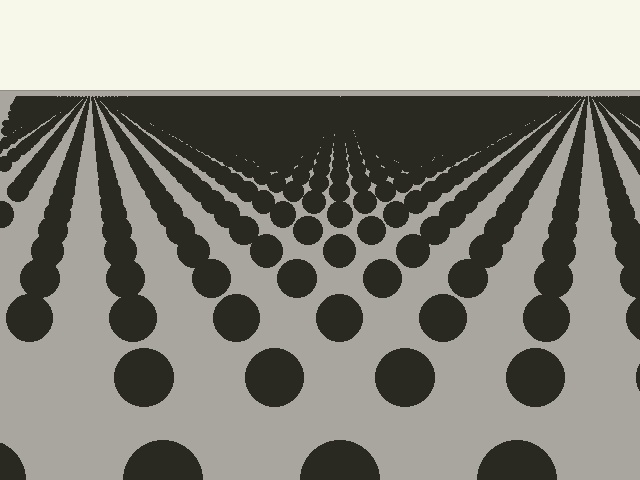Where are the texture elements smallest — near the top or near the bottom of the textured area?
Near the top.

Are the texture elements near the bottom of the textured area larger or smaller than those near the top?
Larger. Near the bottom, elements are closer to the viewer and appear at a bigger on-screen size.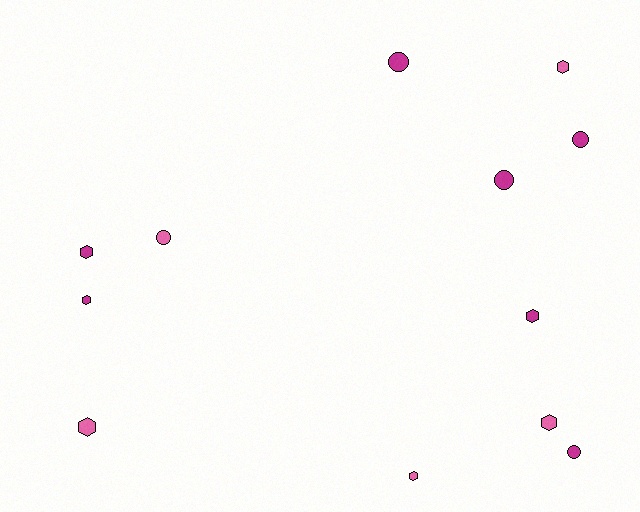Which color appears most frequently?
Magenta, with 7 objects.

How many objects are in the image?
There are 12 objects.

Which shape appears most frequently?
Hexagon, with 7 objects.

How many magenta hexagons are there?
There are 3 magenta hexagons.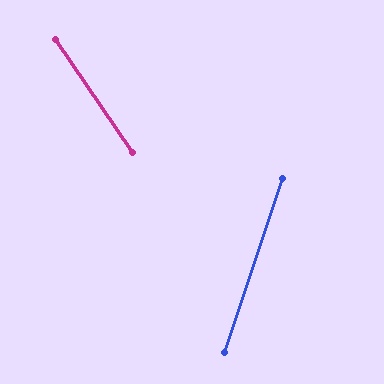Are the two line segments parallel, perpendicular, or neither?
Neither parallel nor perpendicular — they differ by about 52°.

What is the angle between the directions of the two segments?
Approximately 52 degrees.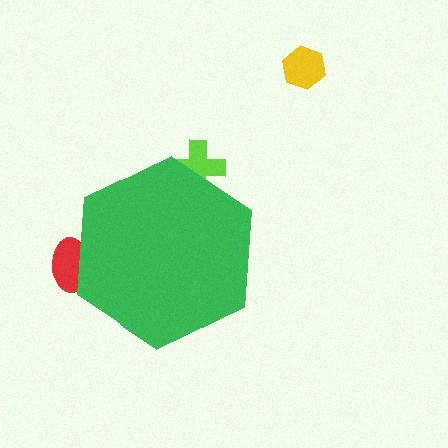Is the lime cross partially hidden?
Yes, the lime cross is partially hidden behind the green hexagon.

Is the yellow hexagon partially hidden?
No, the yellow hexagon is fully visible.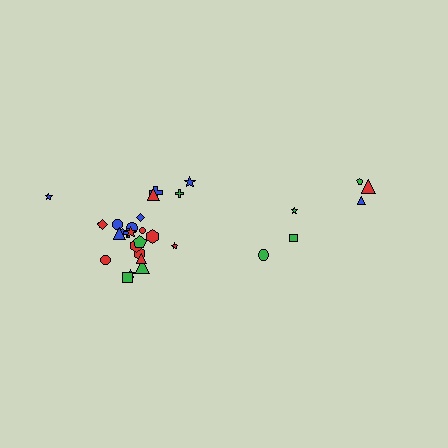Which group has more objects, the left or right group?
The left group.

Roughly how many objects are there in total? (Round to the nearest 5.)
Roughly 30 objects in total.